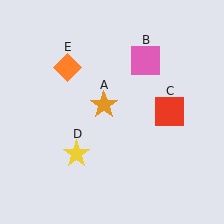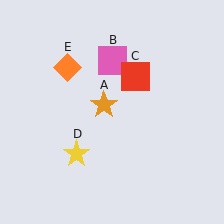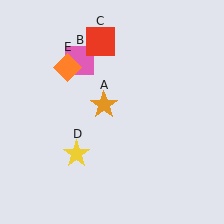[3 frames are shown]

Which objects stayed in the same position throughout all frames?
Orange star (object A) and yellow star (object D) and orange diamond (object E) remained stationary.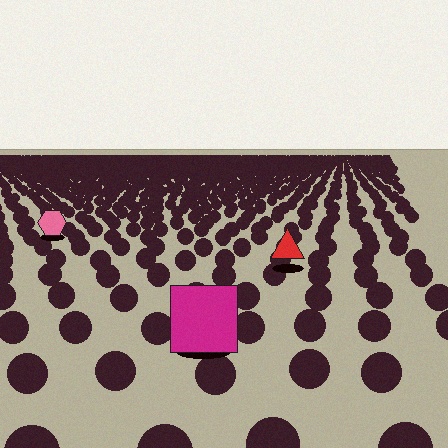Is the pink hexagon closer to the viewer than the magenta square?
No. The magenta square is closer — you can tell from the texture gradient: the ground texture is coarser near it.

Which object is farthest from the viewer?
The pink hexagon is farthest from the viewer. It appears smaller and the ground texture around it is denser.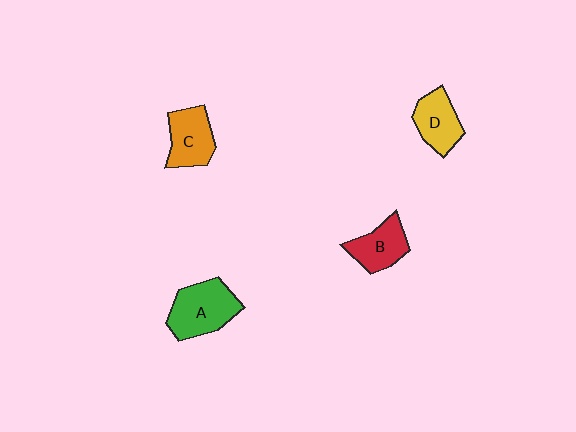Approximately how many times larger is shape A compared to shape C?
Approximately 1.3 times.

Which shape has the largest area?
Shape A (green).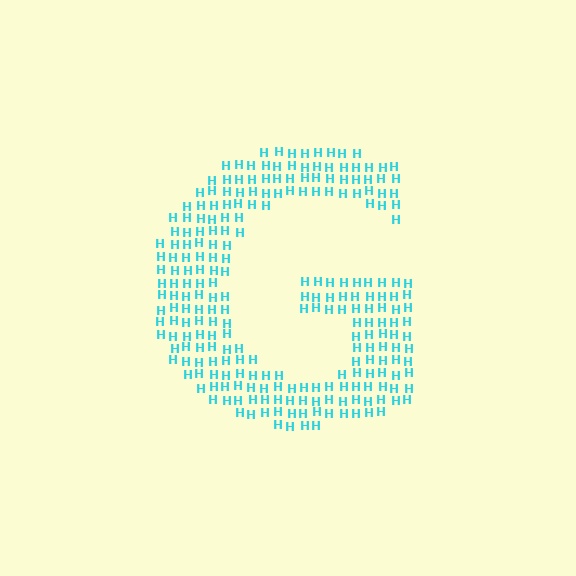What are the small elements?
The small elements are letter H's.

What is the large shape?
The large shape is the letter G.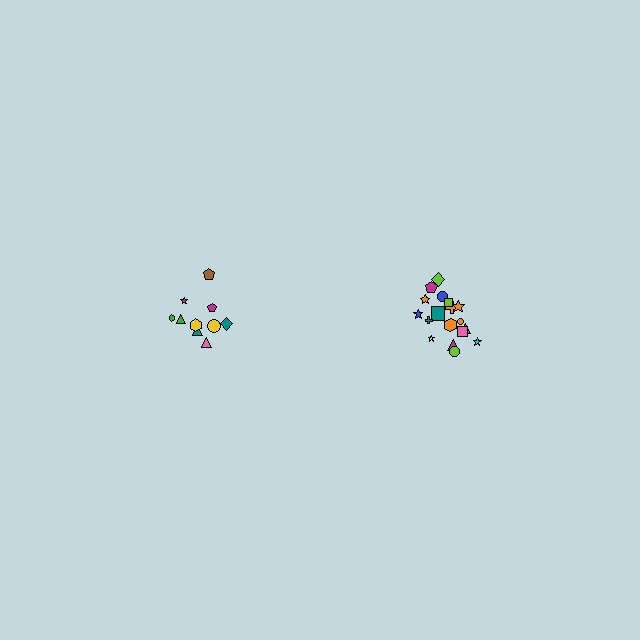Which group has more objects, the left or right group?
The right group.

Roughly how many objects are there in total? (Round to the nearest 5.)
Roughly 30 objects in total.